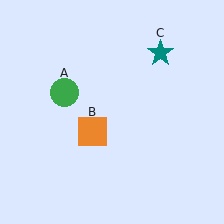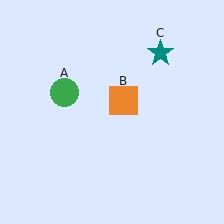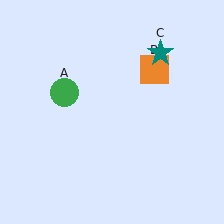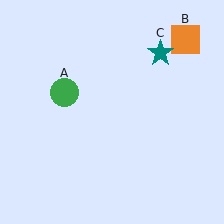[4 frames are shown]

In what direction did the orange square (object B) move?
The orange square (object B) moved up and to the right.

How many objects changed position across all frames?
1 object changed position: orange square (object B).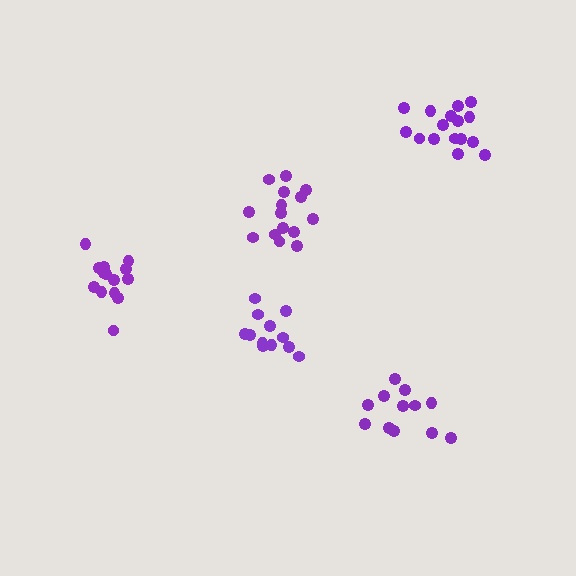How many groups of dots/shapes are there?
There are 5 groups.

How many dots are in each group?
Group 1: 12 dots, Group 2: 15 dots, Group 3: 14 dots, Group 4: 16 dots, Group 5: 12 dots (69 total).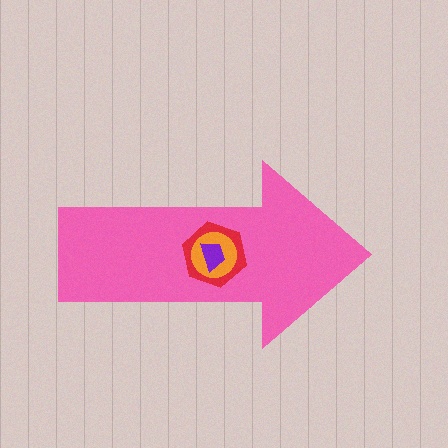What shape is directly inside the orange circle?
The purple trapezoid.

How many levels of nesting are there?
4.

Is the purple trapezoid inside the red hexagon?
Yes.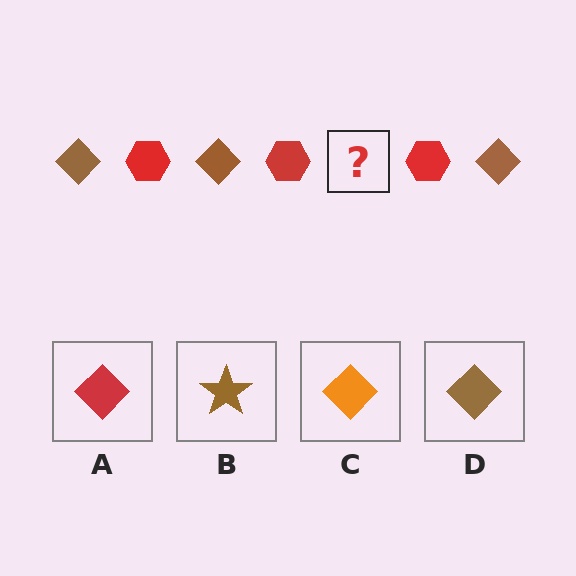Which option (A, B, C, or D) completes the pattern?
D.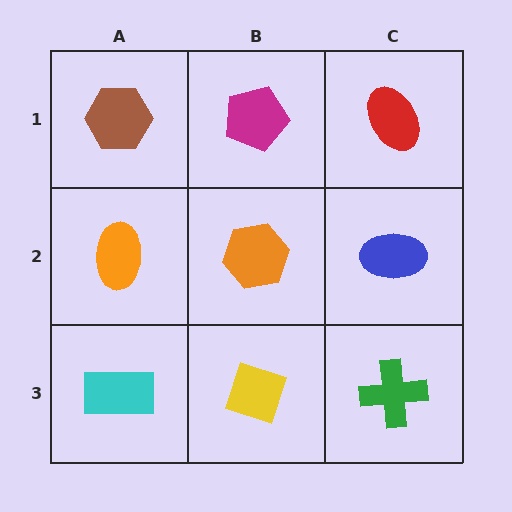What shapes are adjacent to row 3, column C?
A blue ellipse (row 2, column C), a yellow diamond (row 3, column B).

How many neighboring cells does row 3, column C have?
2.